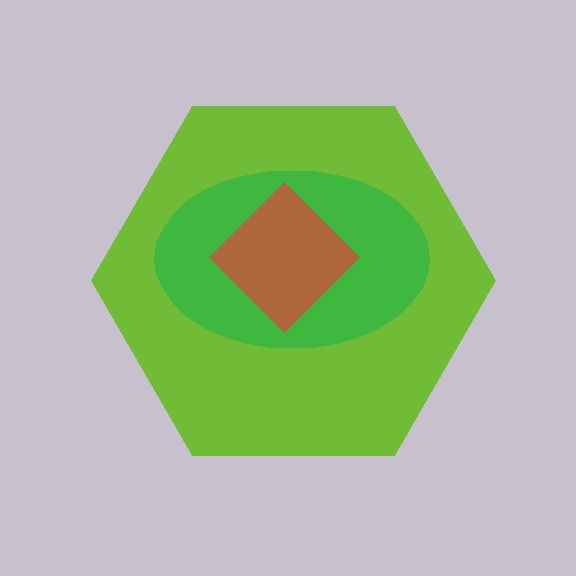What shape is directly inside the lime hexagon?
The green ellipse.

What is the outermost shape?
The lime hexagon.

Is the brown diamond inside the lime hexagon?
Yes.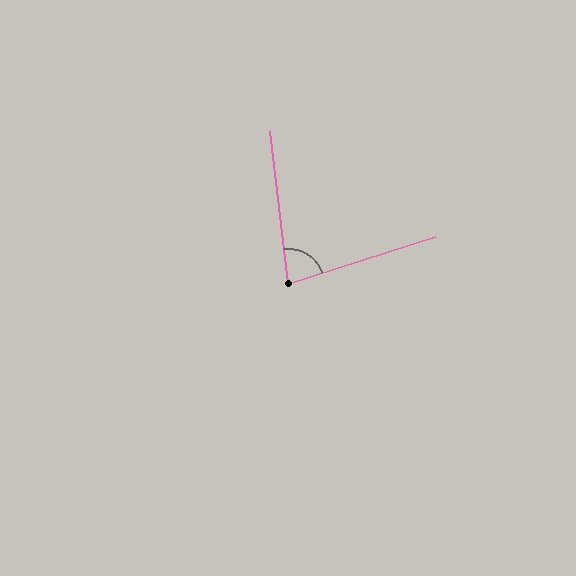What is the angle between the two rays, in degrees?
Approximately 79 degrees.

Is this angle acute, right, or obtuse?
It is acute.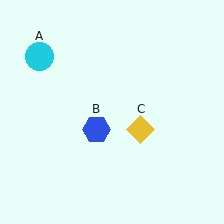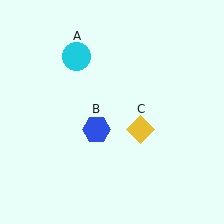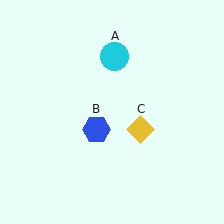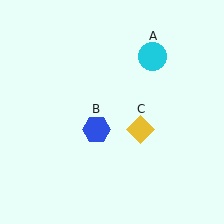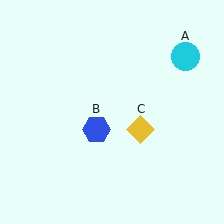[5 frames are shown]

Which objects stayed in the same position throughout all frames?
Blue hexagon (object B) and yellow diamond (object C) remained stationary.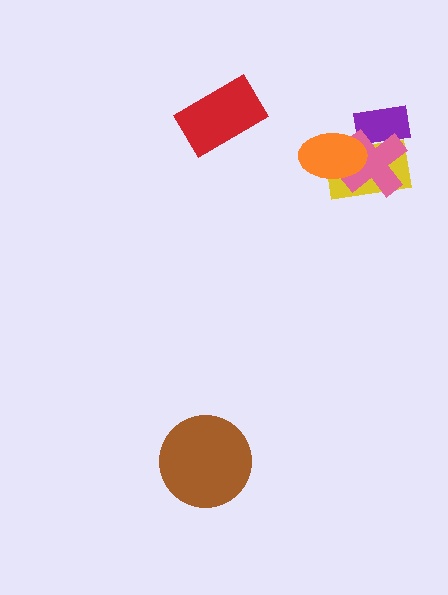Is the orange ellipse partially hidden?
No, no other shape covers it.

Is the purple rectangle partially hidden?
Yes, it is partially covered by another shape.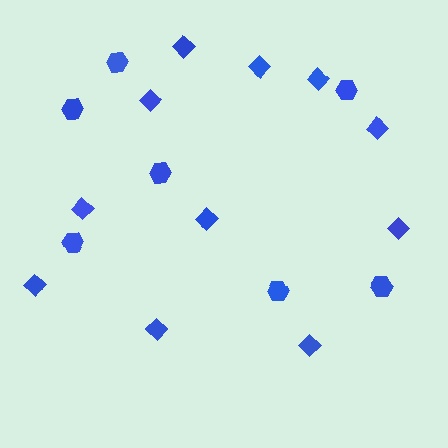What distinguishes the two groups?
There are 2 groups: one group of hexagons (7) and one group of diamonds (11).